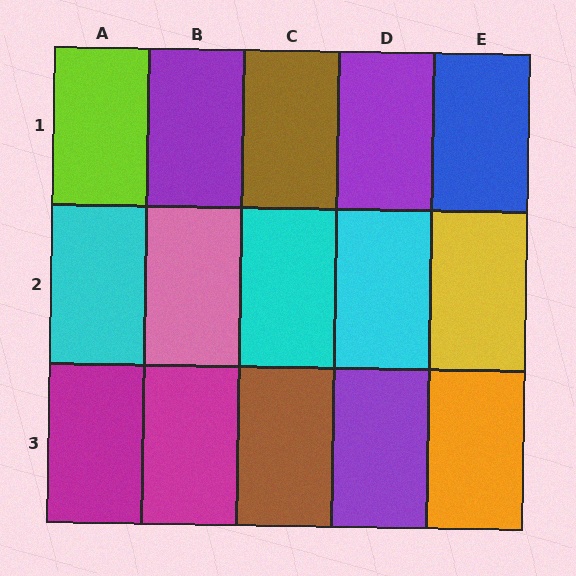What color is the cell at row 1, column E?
Blue.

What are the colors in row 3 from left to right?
Magenta, magenta, brown, purple, orange.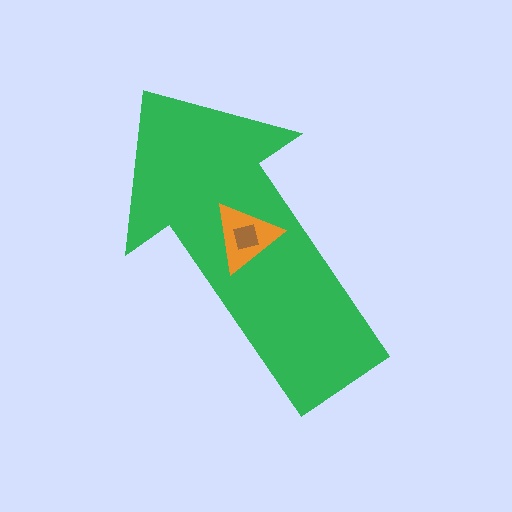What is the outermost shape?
The green arrow.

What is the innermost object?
The brown square.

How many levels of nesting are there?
3.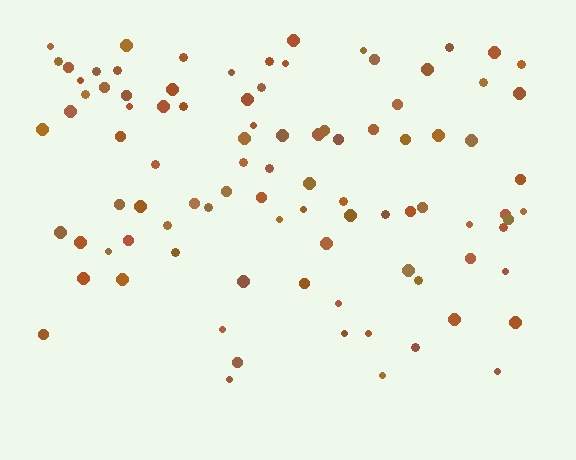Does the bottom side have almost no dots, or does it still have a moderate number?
Still a moderate number, just noticeably fewer than the top.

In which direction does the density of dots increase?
From bottom to top, with the top side densest.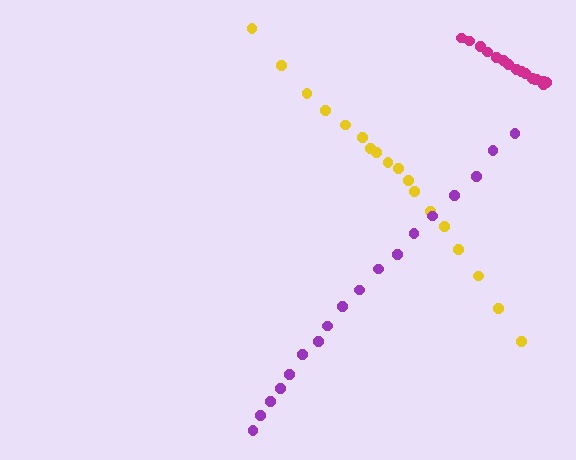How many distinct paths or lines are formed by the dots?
There are 3 distinct paths.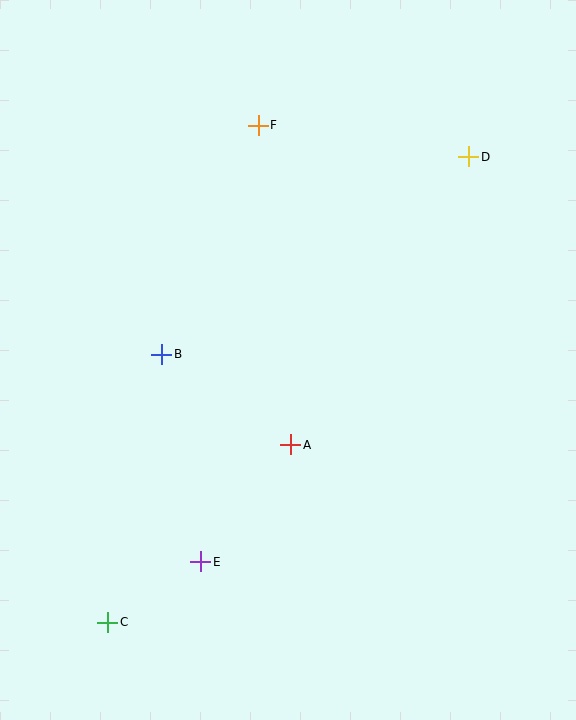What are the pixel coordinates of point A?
Point A is at (291, 445).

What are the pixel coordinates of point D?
Point D is at (469, 157).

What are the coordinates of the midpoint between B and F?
The midpoint between B and F is at (210, 240).